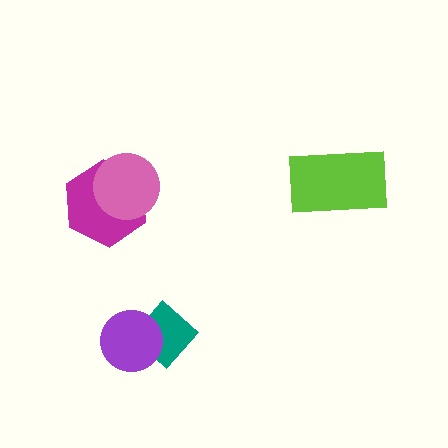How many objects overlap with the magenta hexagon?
1 object overlaps with the magenta hexagon.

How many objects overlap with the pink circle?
1 object overlaps with the pink circle.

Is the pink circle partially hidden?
No, no other shape covers it.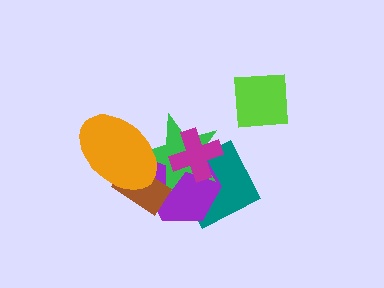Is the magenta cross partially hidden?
No, no other shape covers it.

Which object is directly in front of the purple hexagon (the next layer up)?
The green star is directly in front of the purple hexagon.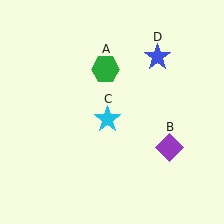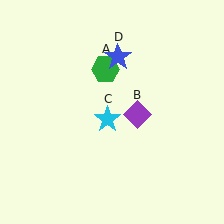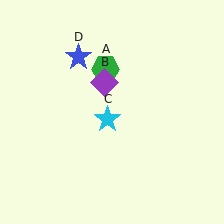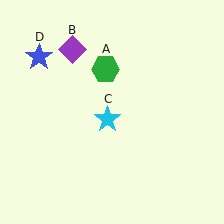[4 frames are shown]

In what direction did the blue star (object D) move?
The blue star (object D) moved left.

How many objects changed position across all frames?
2 objects changed position: purple diamond (object B), blue star (object D).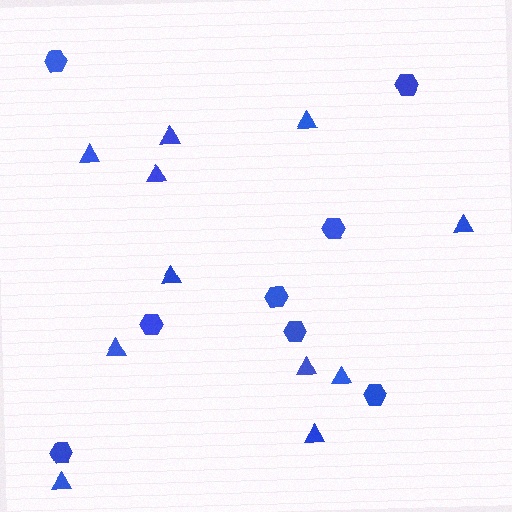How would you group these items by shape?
There are 2 groups: one group of triangles (11) and one group of hexagons (8).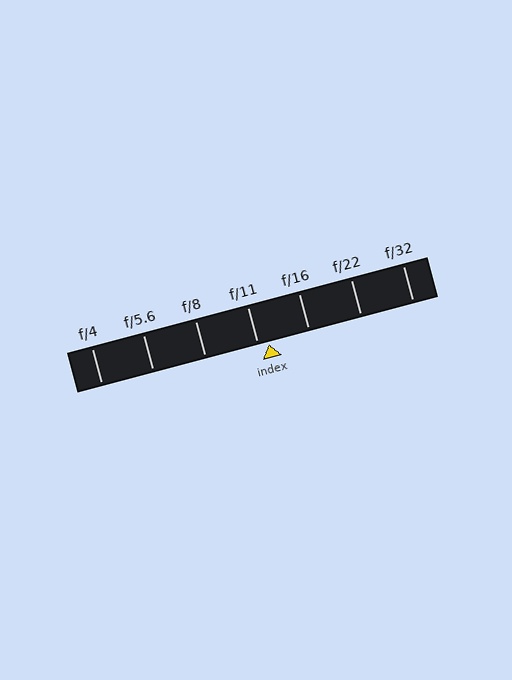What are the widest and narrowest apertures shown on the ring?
The widest aperture shown is f/4 and the narrowest is f/32.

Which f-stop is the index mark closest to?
The index mark is closest to f/11.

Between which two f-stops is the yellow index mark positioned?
The index mark is between f/11 and f/16.